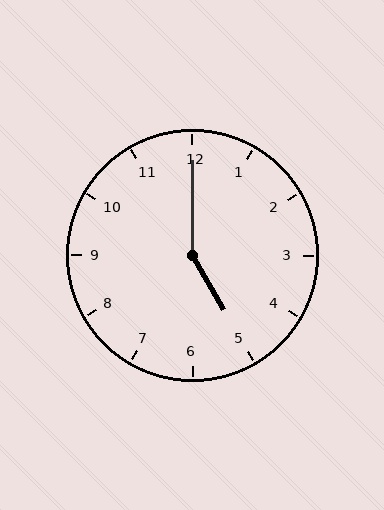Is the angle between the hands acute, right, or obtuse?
It is obtuse.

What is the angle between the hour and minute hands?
Approximately 150 degrees.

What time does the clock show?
5:00.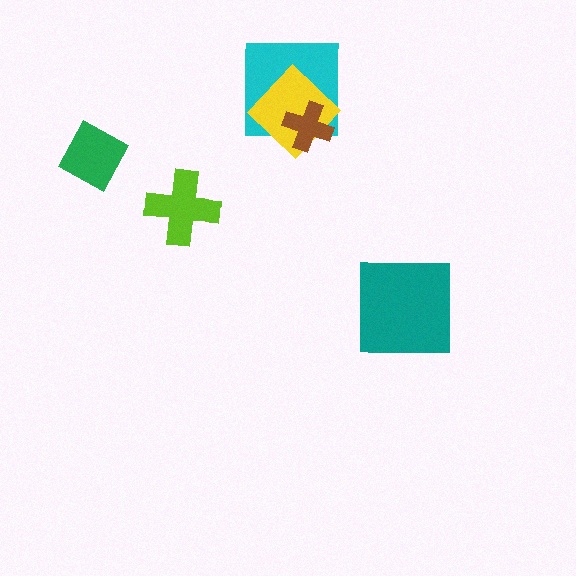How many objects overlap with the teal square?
0 objects overlap with the teal square.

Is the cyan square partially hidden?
Yes, it is partially covered by another shape.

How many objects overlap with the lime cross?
0 objects overlap with the lime cross.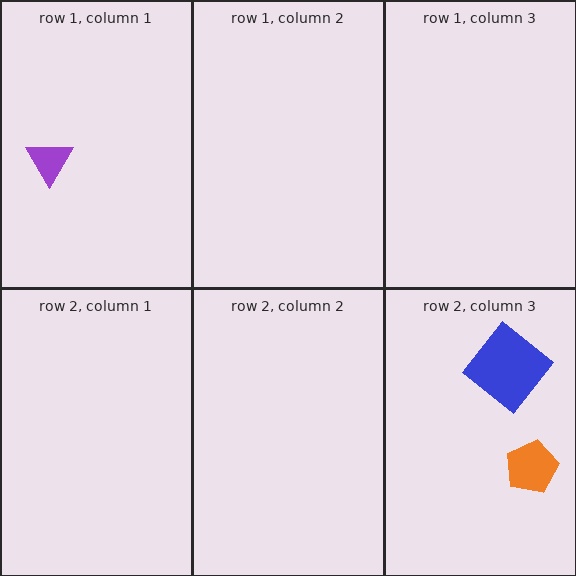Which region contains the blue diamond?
The row 2, column 3 region.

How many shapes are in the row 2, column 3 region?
2.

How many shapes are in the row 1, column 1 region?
1.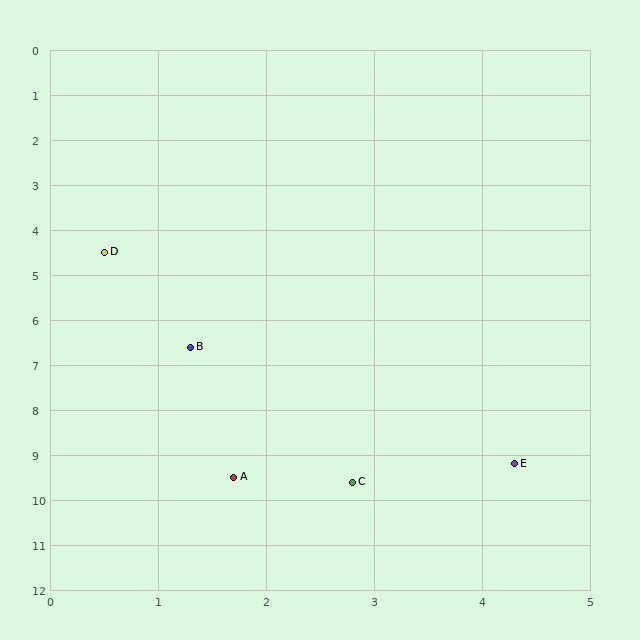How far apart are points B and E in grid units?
Points B and E are about 4.0 grid units apart.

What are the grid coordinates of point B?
Point B is at approximately (1.3, 6.6).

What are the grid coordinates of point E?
Point E is at approximately (4.3, 9.2).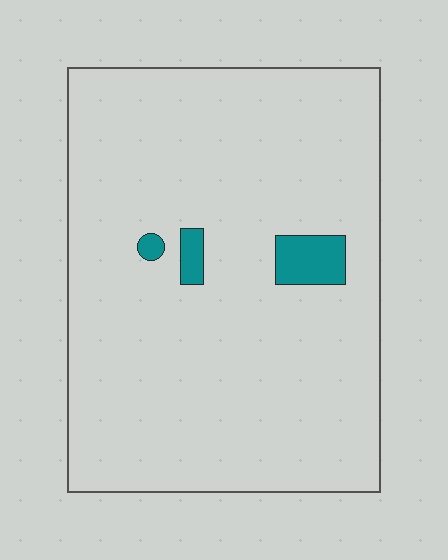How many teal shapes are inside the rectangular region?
3.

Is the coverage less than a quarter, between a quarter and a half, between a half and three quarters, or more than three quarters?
Less than a quarter.